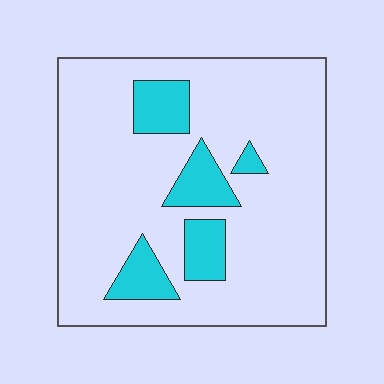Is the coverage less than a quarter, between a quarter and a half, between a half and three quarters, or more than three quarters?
Less than a quarter.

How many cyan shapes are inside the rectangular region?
5.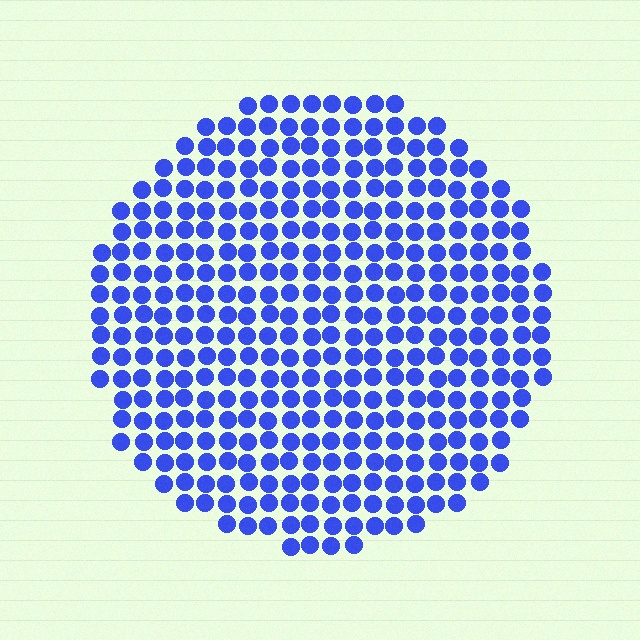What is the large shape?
The large shape is a circle.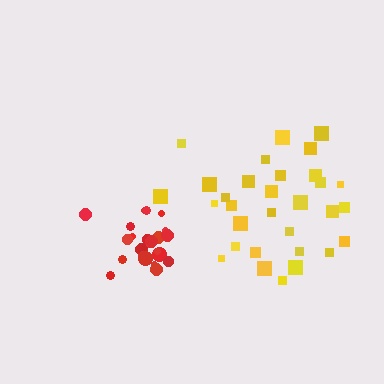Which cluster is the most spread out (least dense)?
Yellow.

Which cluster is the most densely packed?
Red.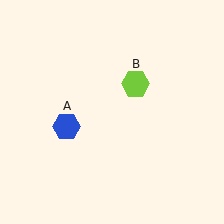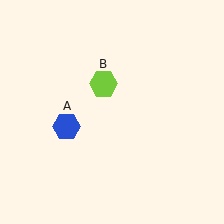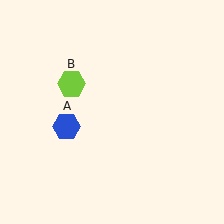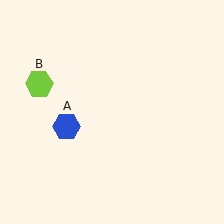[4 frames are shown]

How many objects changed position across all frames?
1 object changed position: lime hexagon (object B).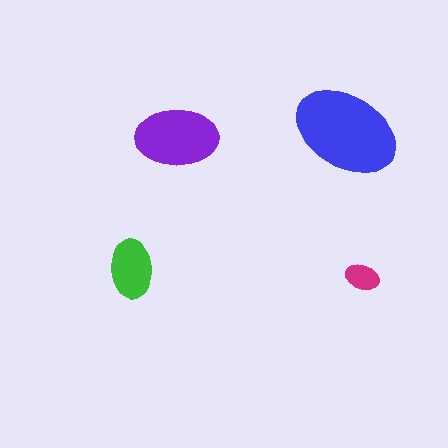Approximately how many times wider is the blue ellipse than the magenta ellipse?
About 3 times wider.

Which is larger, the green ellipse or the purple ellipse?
The purple one.